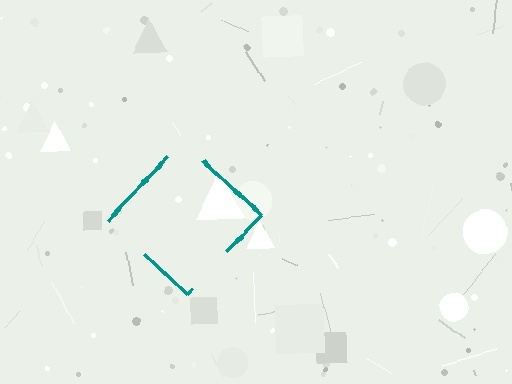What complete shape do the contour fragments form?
The contour fragments form a diamond.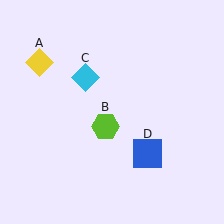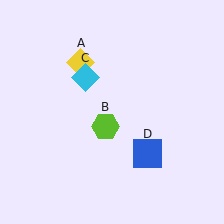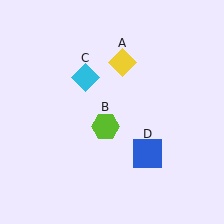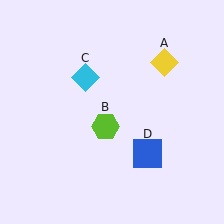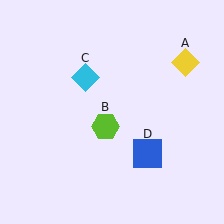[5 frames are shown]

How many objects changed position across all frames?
1 object changed position: yellow diamond (object A).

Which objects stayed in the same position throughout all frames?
Lime hexagon (object B) and cyan diamond (object C) and blue square (object D) remained stationary.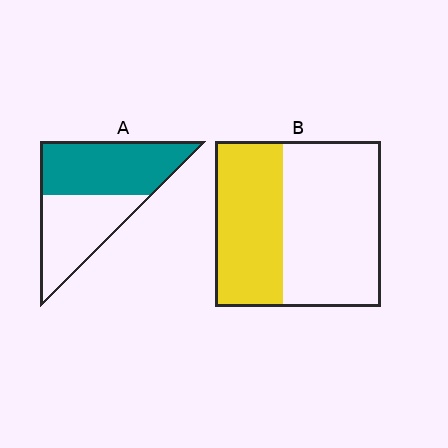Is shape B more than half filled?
No.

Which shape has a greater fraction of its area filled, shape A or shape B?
Shape A.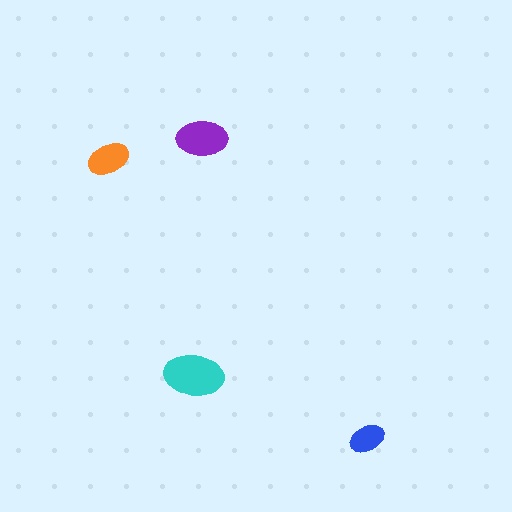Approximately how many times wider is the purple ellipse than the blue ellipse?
About 1.5 times wider.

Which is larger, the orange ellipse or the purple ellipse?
The purple one.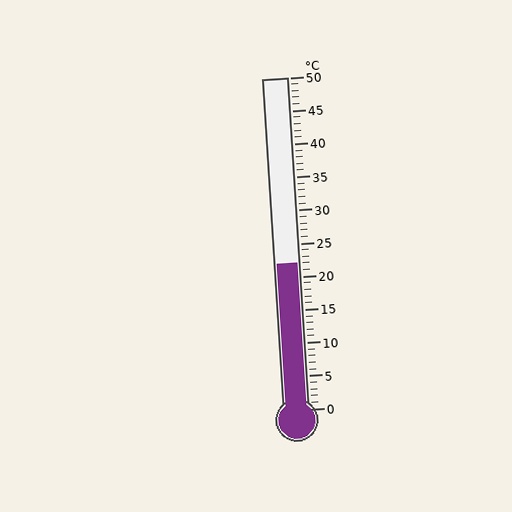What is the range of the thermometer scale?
The thermometer scale ranges from 0°C to 50°C.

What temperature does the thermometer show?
The thermometer shows approximately 22°C.